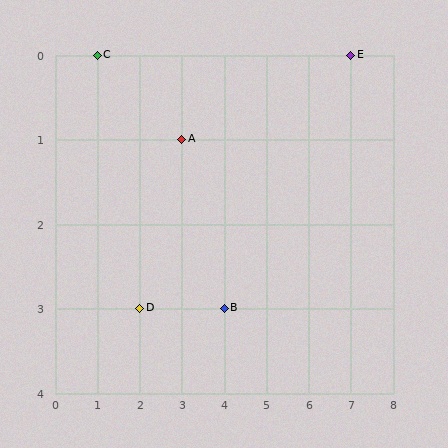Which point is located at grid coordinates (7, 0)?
Point E is at (7, 0).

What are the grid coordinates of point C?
Point C is at grid coordinates (1, 0).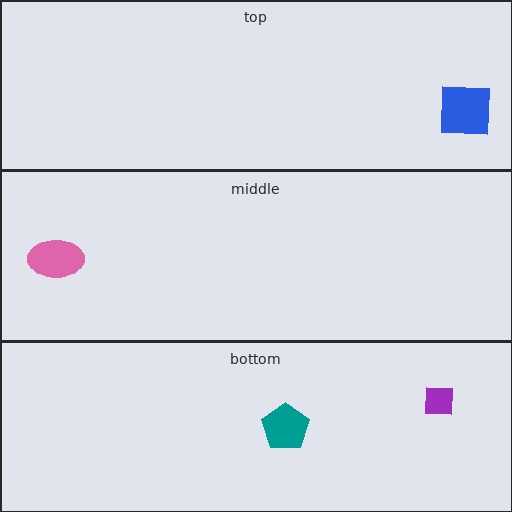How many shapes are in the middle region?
1.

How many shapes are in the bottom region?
2.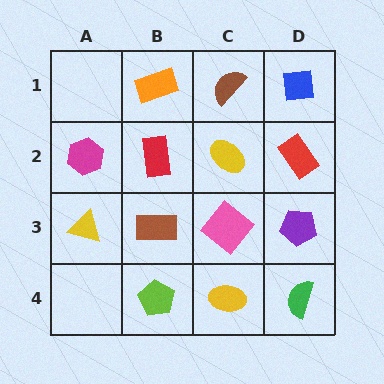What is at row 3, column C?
A pink diamond.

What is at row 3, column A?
A yellow triangle.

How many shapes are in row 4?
3 shapes.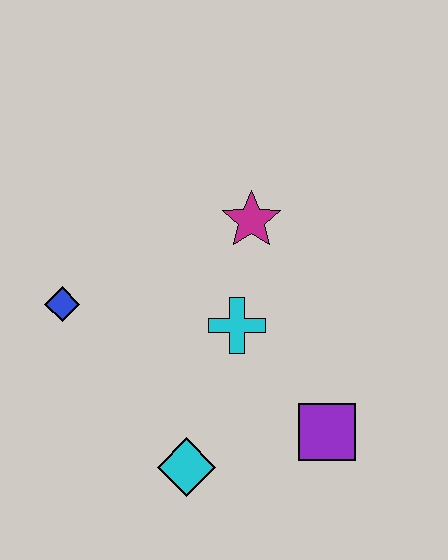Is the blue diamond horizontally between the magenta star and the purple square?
No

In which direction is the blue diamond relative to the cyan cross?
The blue diamond is to the left of the cyan cross.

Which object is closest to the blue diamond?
The cyan cross is closest to the blue diamond.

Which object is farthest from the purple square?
The blue diamond is farthest from the purple square.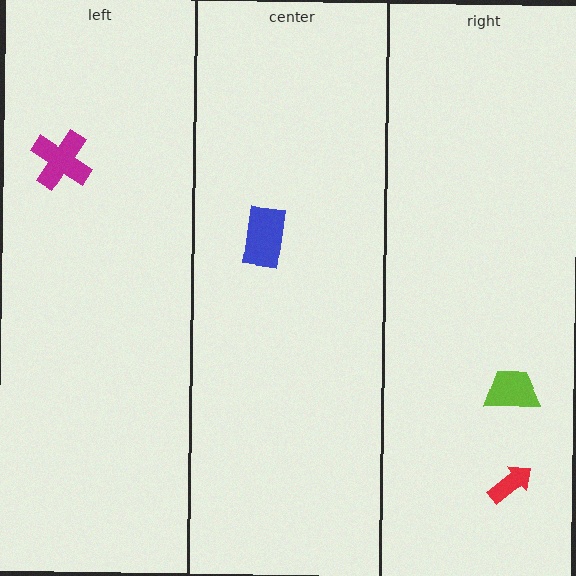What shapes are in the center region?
The blue rectangle.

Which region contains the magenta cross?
The left region.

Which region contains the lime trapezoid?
The right region.